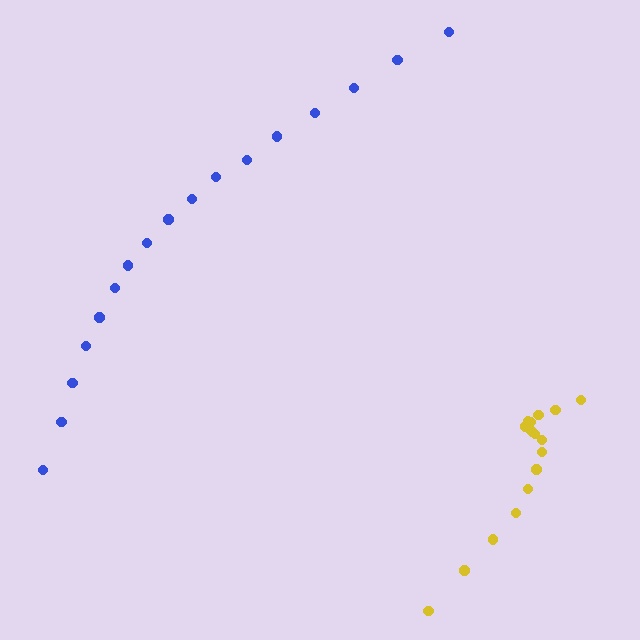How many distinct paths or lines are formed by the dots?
There are 2 distinct paths.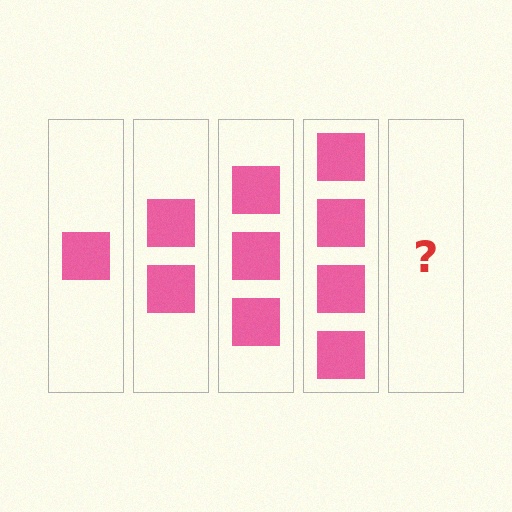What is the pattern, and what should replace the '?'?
The pattern is that each step adds one more square. The '?' should be 5 squares.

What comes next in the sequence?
The next element should be 5 squares.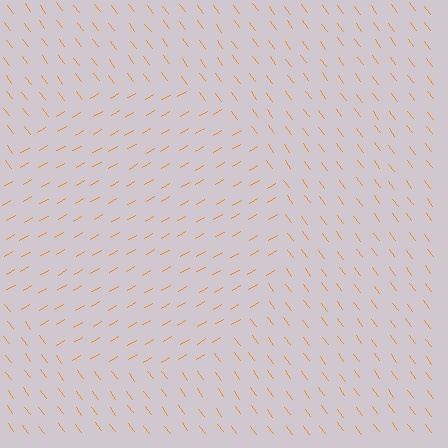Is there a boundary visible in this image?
Yes, there is a texture boundary formed by a change in line orientation.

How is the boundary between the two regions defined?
The boundary is defined purely by a change in line orientation (approximately 83 degrees difference). All lines are the same color and thickness.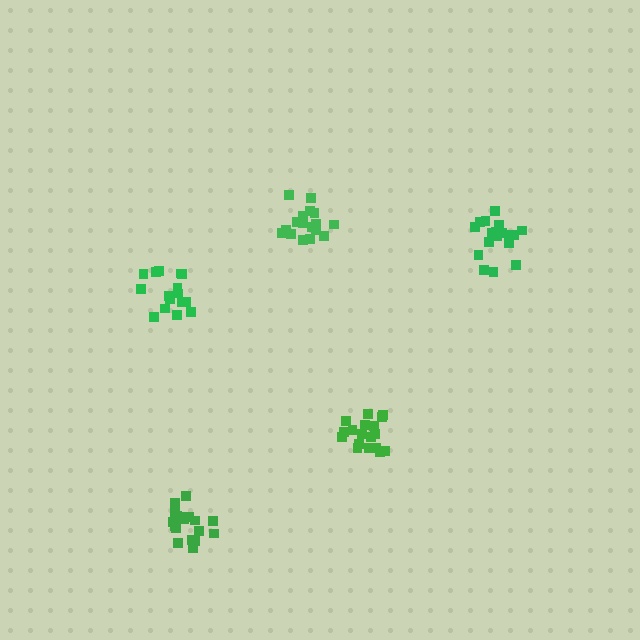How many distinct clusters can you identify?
There are 5 distinct clusters.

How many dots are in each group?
Group 1: 18 dots, Group 2: 16 dots, Group 3: 18 dots, Group 4: 18 dots, Group 5: 19 dots (89 total).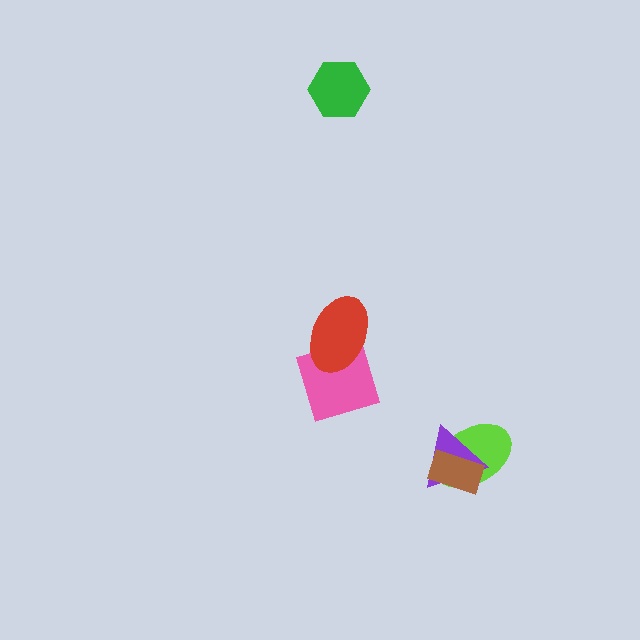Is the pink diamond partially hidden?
Yes, it is partially covered by another shape.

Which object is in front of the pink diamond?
The red ellipse is in front of the pink diamond.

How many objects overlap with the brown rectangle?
2 objects overlap with the brown rectangle.